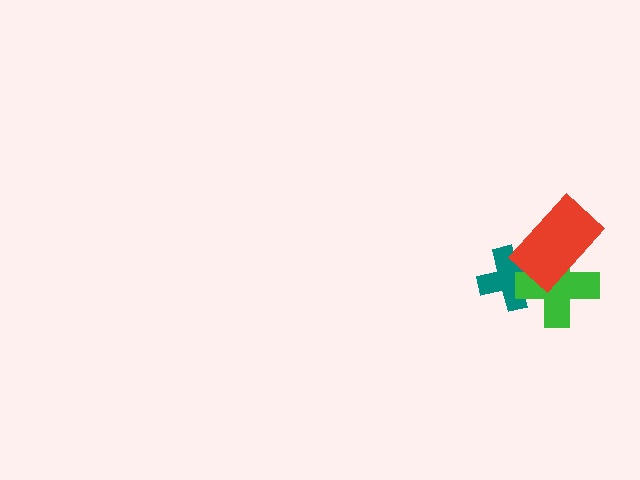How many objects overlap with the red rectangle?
2 objects overlap with the red rectangle.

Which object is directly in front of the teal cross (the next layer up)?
The green cross is directly in front of the teal cross.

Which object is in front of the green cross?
The red rectangle is in front of the green cross.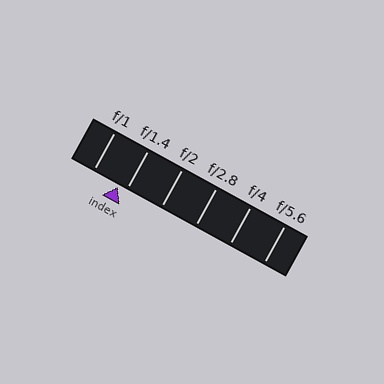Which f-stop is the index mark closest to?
The index mark is closest to f/1.4.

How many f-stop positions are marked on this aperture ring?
There are 6 f-stop positions marked.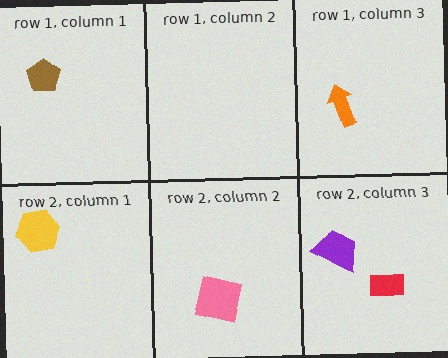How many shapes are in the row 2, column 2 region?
1.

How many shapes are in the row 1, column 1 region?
1.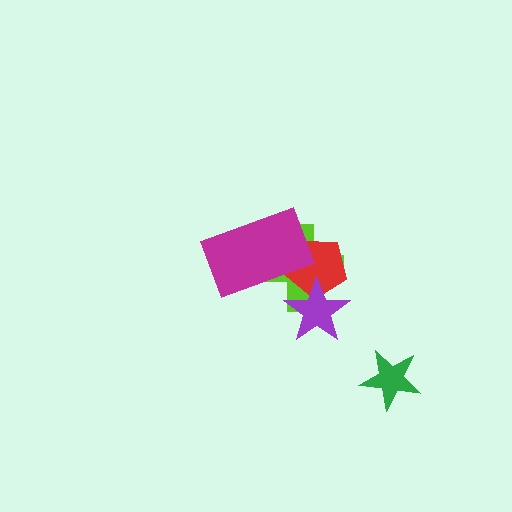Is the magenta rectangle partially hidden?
No, no other shape covers it.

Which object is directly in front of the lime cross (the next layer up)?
The red pentagon is directly in front of the lime cross.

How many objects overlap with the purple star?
2 objects overlap with the purple star.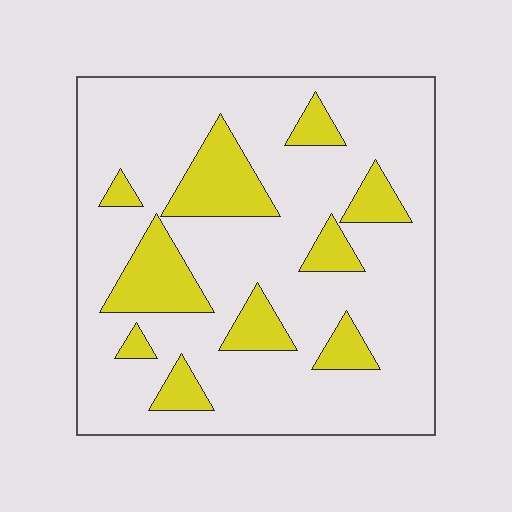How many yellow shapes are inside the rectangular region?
10.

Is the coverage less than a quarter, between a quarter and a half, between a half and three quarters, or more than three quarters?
Less than a quarter.